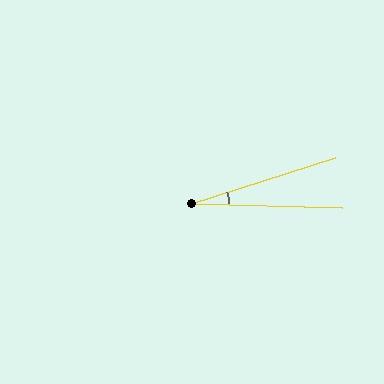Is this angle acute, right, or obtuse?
It is acute.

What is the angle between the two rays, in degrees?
Approximately 19 degrees.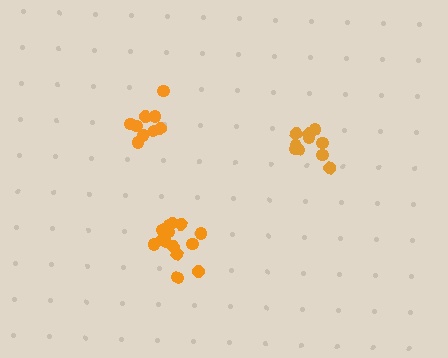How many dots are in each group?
Group 1: 10 dots, Group 2: 9 dots, Group 3: 14 dots (33 total).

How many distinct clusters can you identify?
There are 3 distinct clusters.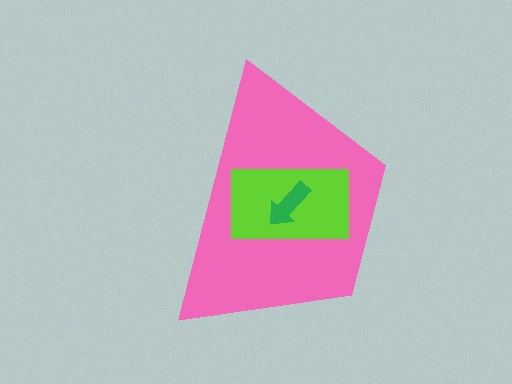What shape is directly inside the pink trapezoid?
The lime rectangle.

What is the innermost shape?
The green arrow.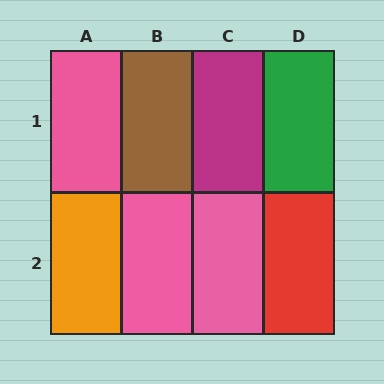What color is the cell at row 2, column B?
Pink.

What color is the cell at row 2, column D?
Red.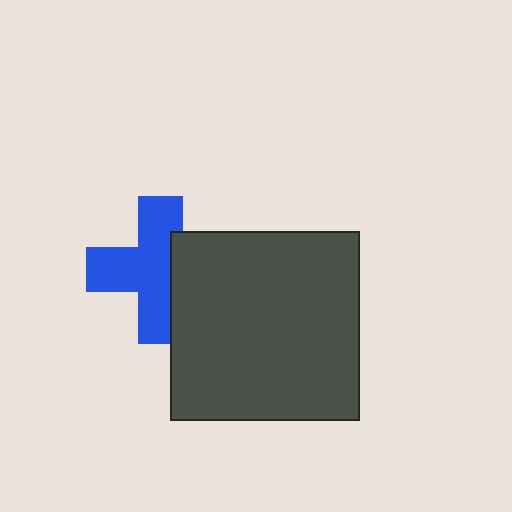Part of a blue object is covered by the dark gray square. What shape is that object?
It is a cross.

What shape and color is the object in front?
The object in front is a dark gray square.